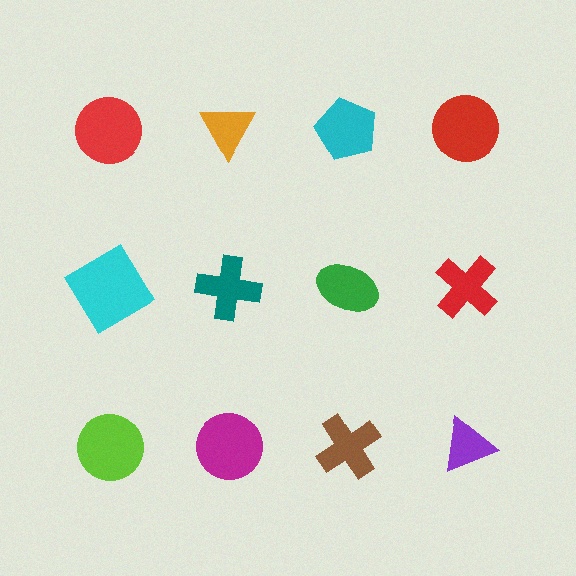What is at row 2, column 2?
A teal cross.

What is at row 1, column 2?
An orange triangle.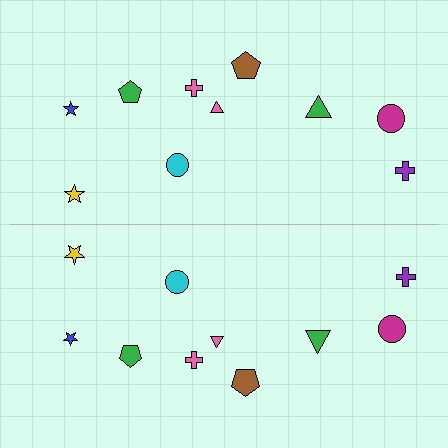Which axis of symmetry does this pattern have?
The pattern has a horizontal axis of symmetry running through the center of the image.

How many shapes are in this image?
There are 20 shapes in this image.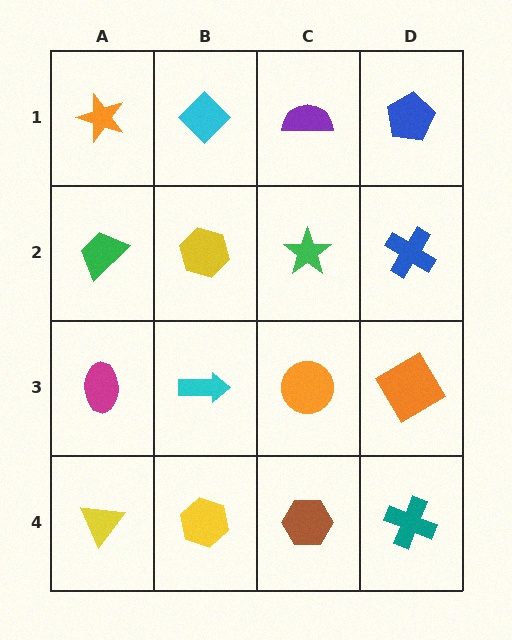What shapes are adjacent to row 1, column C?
A green star (row 2, column C), a cyan diamond (row 1, column B), a blue pentagon (row 1, column D).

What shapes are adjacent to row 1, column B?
A yellow hexagon (row 2, column B), an orange star (row 1, column A), a purple semicircle (row 1, column C).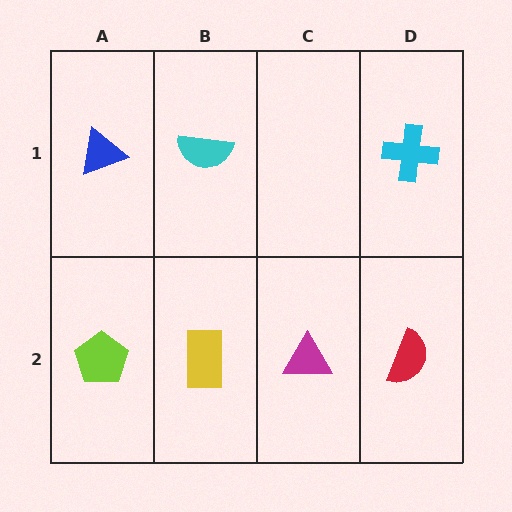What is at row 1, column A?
A blue triangle.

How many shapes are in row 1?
3 shapes.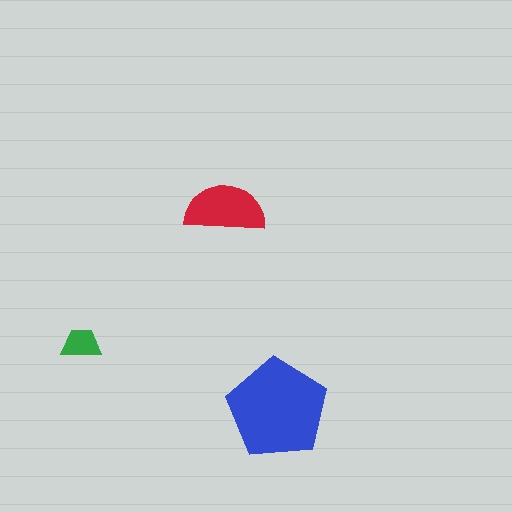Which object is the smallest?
The green trapezoid.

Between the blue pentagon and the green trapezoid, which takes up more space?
The blue pentagon.